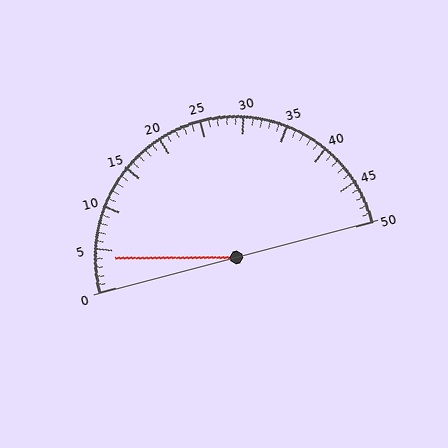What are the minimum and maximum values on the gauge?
The gauge ranges from 0 to 50.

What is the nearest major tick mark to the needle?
The nearest major tick mark is 5.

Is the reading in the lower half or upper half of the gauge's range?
The reading is in the lower half of the range (0 to 50).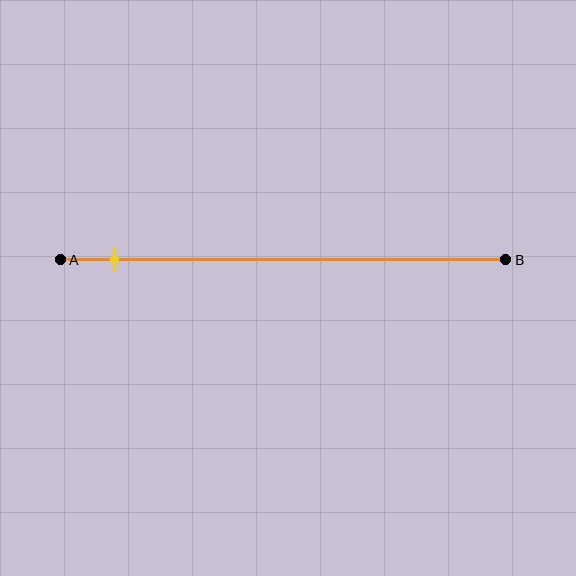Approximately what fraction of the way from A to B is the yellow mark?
The yellow mark is approximately 10% of the way from A to B.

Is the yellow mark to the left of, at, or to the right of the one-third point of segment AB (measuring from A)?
The yellow mark is to the left of the one-third point of segment AB.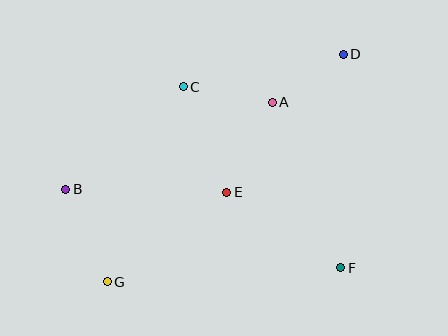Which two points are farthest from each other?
Points D and G are farthest from each other.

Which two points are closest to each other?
Points A and D are closest to each other.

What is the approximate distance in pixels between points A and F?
The distance between A and F is approximately 179 pixels.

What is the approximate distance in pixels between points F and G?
The distance between F and G is approximately 234 pixels.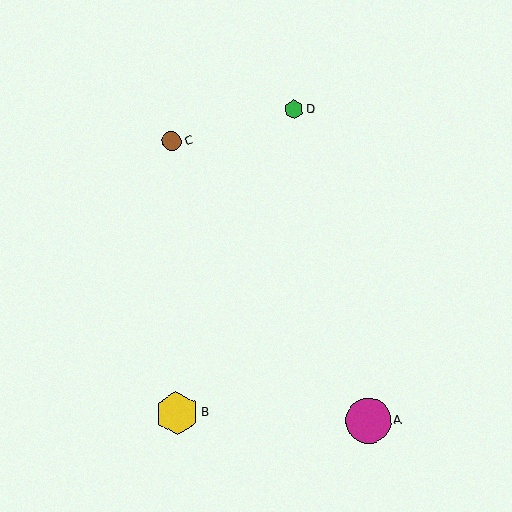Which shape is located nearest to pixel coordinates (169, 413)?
The yellow hexagon (labeled B) at (177, 413) is nearest to that location.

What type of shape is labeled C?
Shape C is a brown circle.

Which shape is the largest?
The magenta circle (labeled A) is the largest.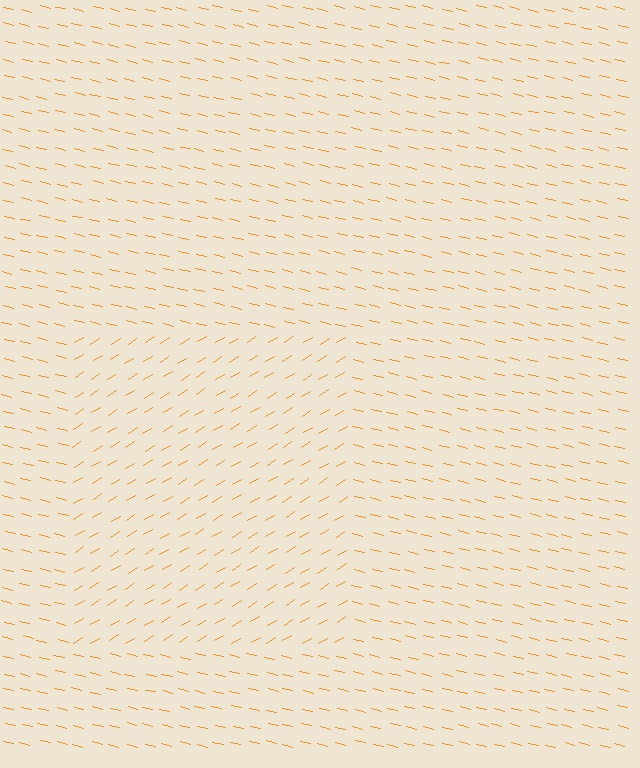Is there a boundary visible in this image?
Yes, there is a texture boundary formed by a change in line orientation.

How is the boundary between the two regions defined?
The boundary is defined purely by a change in line orientation (approximately 45 degrees difference). All lines are the same color and thickness.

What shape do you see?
I see a rectangle.